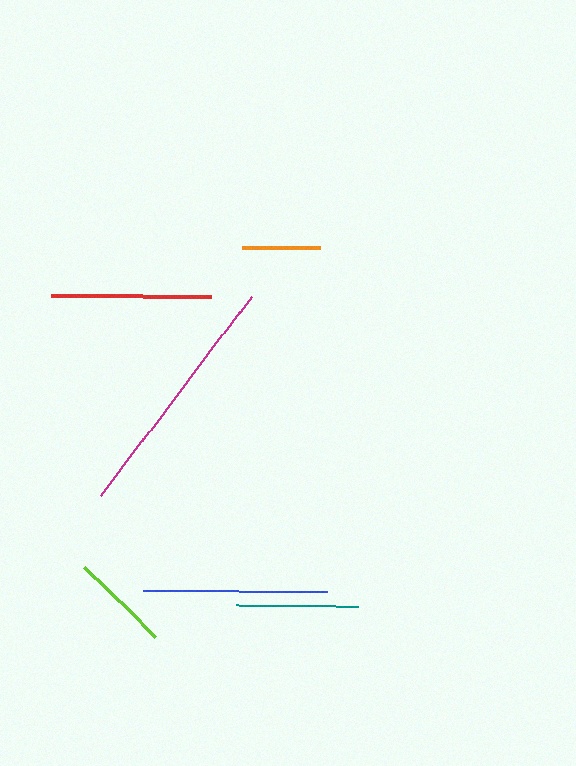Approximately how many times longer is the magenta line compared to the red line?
The magenta line is approximately 1.6 times the length of the red line.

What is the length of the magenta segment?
The magenta segment is approximately 249 pixels long.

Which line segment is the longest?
The magenta line is the longest at approximately 249 pixels.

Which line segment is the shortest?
The orange line is the shortest at approximately 78 pixels.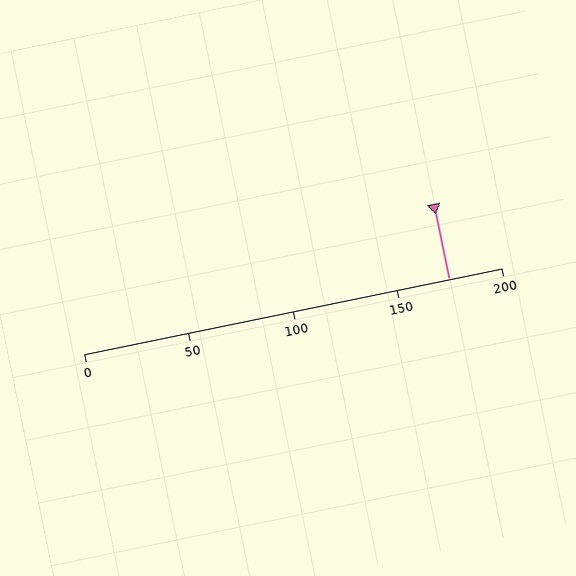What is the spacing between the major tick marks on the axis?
The major ticks are spaced 50 apart.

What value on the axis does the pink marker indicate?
The marker indicates approximately 175.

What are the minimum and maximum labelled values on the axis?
The axis runs from 0 to 200.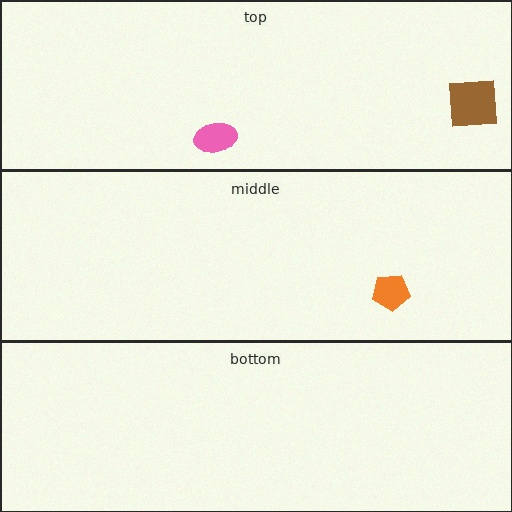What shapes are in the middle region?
The orange pentagon.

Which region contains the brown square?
The top region.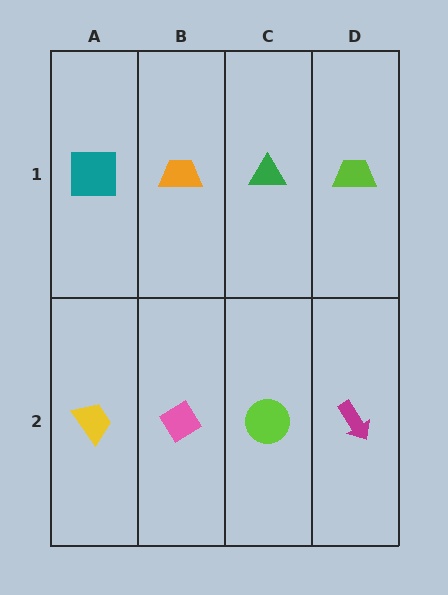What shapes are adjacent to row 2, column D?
A lime trapezoid (row 1, column D), a lime circle (row 2, column C).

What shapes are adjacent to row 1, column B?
A pink diamond (row 2, column B), a teal square (row 1, column A), a green triangle (row 1, column C).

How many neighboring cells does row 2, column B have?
3.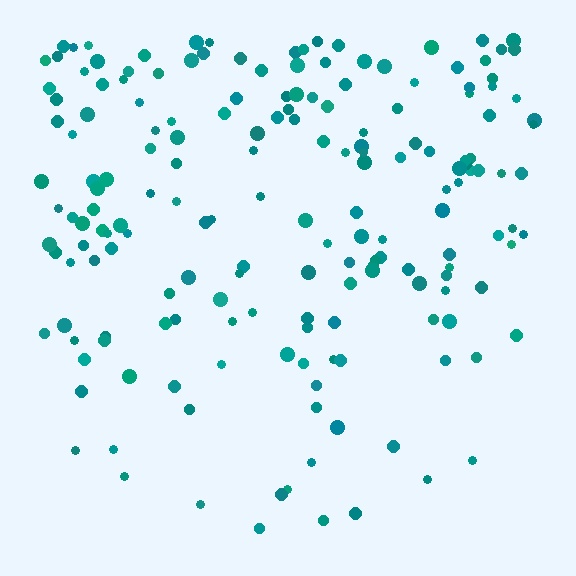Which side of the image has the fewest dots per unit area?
The bottom.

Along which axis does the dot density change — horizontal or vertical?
Vertical.